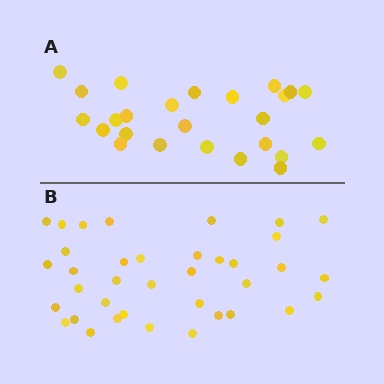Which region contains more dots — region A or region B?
Region B (the bottom region) has more dots.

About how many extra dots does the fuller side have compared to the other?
Region B has roughly 12 or so more dots than region A.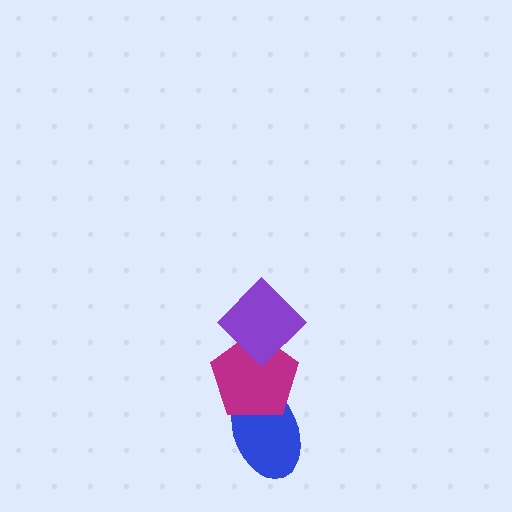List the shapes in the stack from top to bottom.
From top to bottom: the purple diamond, the magenta pentagon, the blue ellipse.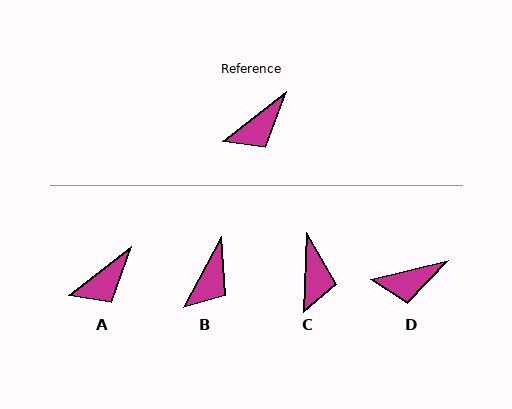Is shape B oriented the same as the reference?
No, it is off by about 24 degrees.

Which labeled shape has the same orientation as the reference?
A.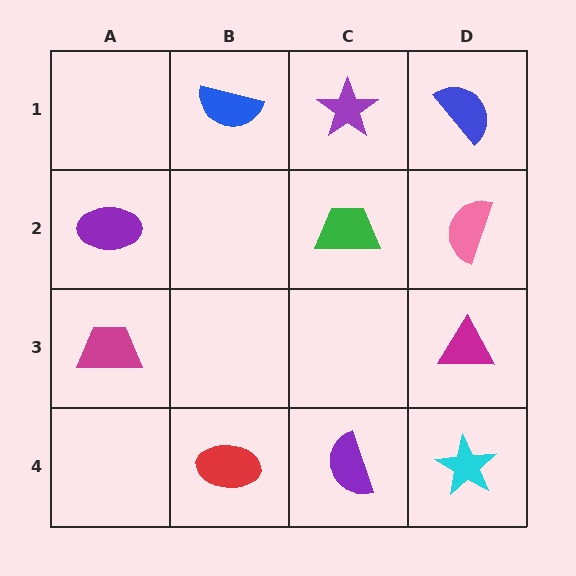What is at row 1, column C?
A purple star.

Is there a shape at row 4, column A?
No, that cell is empty.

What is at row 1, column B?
A blue semicircle.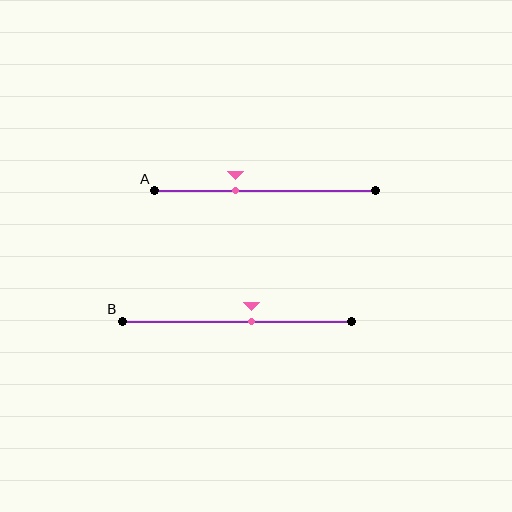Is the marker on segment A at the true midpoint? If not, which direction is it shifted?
No, the marker on segment A is shifted to the left by about 13% of the segment length.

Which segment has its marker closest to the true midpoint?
Segment B has its marker closest to the true midpoint.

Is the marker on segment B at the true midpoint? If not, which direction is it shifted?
No, the marker on segment B is shifted to the right by about 6% of the segment length.